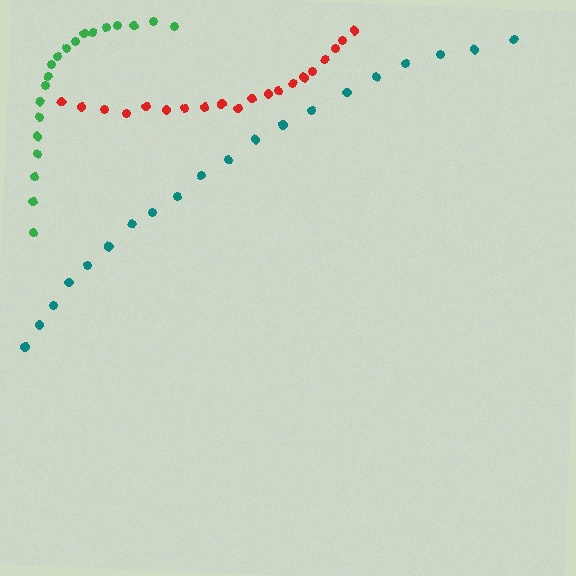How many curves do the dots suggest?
There are 3 distinct paths.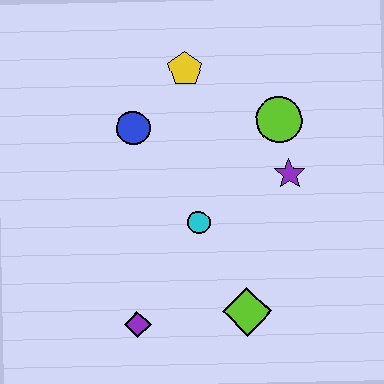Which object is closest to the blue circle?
The yellow pentagon is closest to the blue circle.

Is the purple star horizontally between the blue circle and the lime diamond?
No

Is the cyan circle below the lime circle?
Yes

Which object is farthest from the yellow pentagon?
The purple diamond is farthest from the yellow pentagon.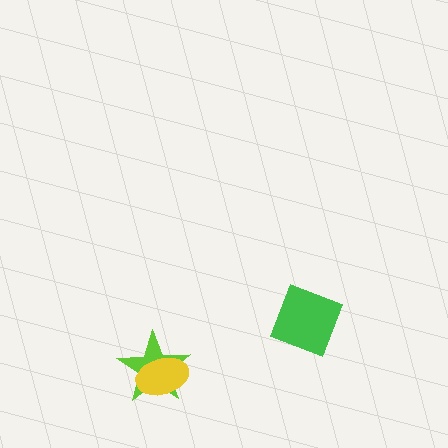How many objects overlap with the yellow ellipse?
1 object overlaps with the yellow ellipse.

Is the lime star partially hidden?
Yes, it is partially covered by another shape.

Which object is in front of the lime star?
The yellow ellipse is in front of the lime star.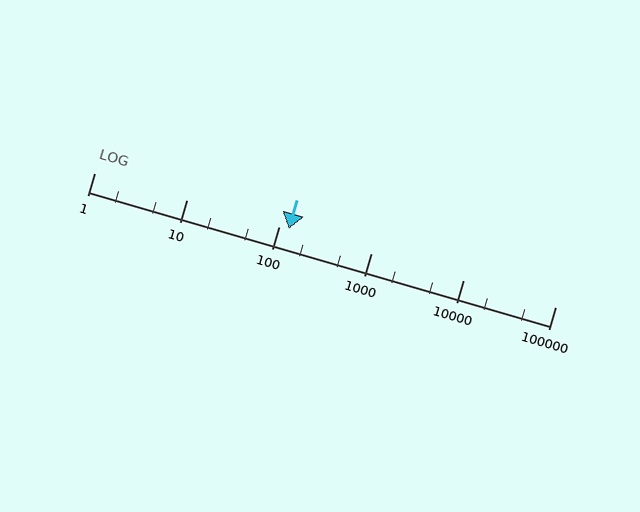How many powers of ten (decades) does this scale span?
The scale spans 5 decades, from 1 to 100000.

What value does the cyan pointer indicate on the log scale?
The pointer indicates approximately 130.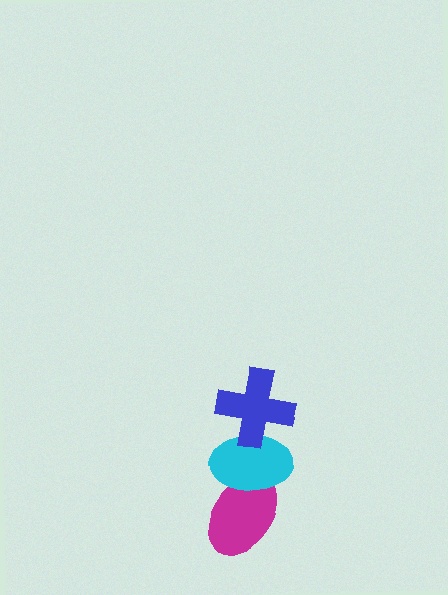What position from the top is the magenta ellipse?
The magenta ellipse is 3rd from the top.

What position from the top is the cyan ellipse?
The cyan ellipse is 2nd from the top.